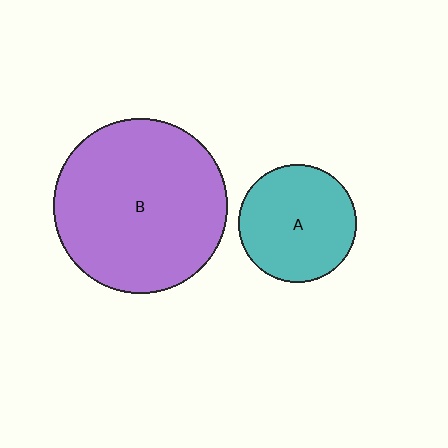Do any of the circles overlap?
No, none of the circles overlap.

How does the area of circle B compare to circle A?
Approximately 2.2 times.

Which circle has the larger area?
Circle B (purple).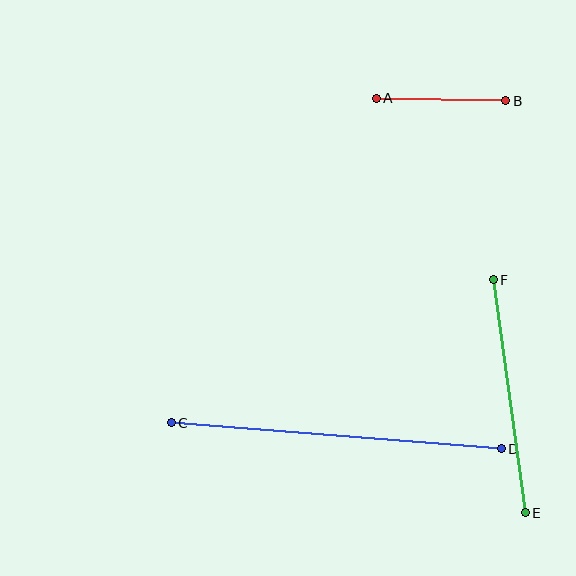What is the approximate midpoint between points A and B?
The midpoint is at approximately (441, 99) pixels.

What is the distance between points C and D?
The distance is approximately 331 pixels.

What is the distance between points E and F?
The distance is approximately 235 pixels.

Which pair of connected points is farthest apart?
Points C and D are farthest apart.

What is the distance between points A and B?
The distance is approximately 130 pixels.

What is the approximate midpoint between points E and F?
The midpoint is at approximately (509, 396) pixels.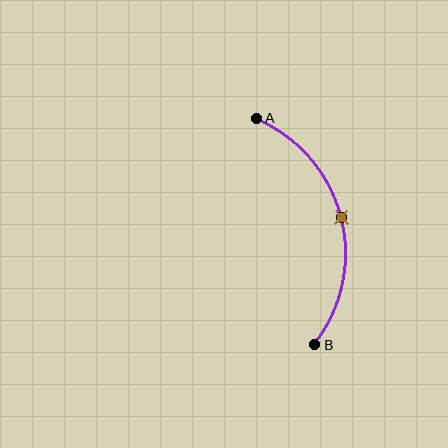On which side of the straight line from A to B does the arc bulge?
The arc bulges to the right of the straight line connecting A and B.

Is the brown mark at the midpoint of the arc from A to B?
Yes. The brown mark lies on the arc at equal arc-length from both A and B — it is the arc midpoint.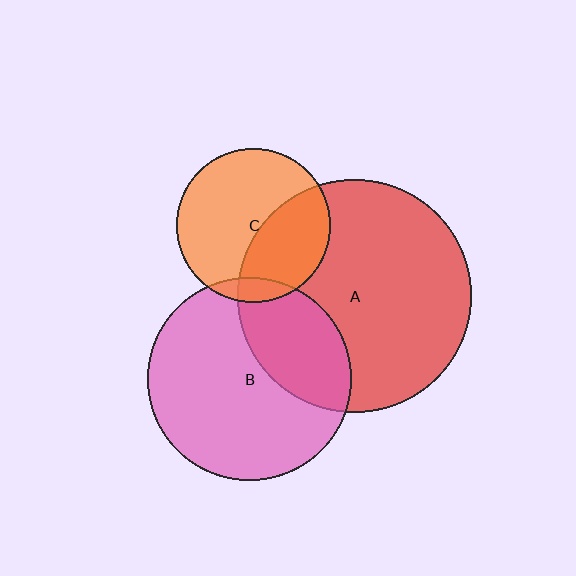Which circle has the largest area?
Circle A (red).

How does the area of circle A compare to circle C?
Approximately 2.3 times.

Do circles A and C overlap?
Yes.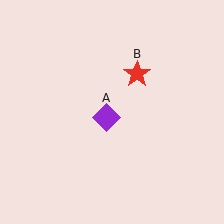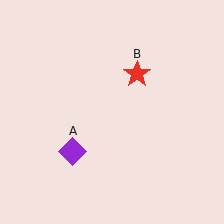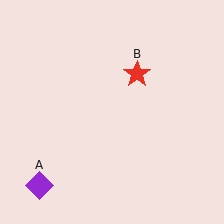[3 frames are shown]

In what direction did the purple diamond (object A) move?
The purple diamond (object A) moved down and to the left.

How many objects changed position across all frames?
1 object changed position: purple diamond (object A).